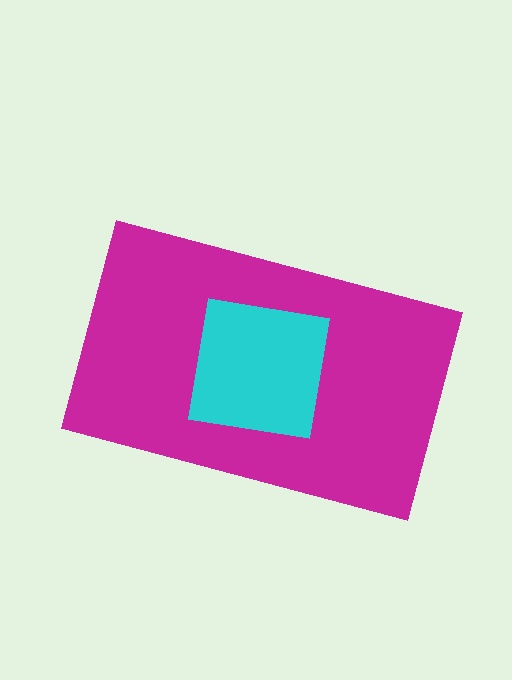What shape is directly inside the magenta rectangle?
The cyan square.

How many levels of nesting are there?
2.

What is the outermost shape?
The magenta rectangle.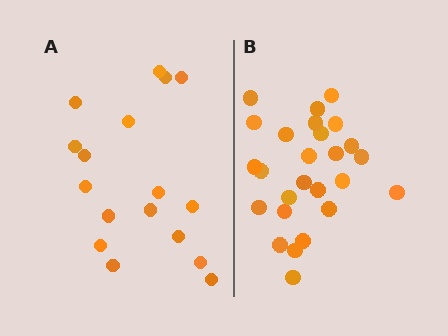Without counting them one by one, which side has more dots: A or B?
Region B (the right region) has more dots.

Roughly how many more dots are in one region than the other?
Region B has roughly 8 or so more dots than region A.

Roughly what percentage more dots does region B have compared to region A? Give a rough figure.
About 55% more.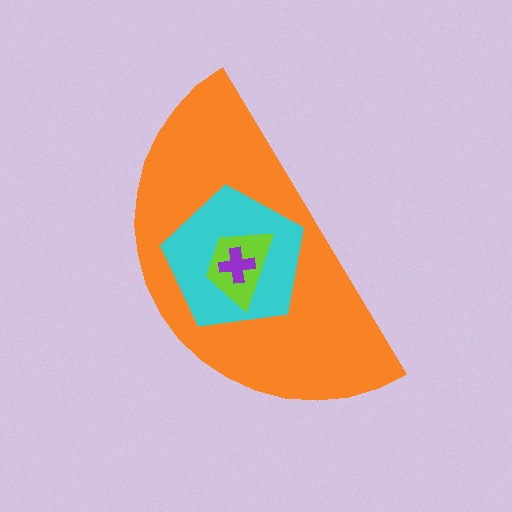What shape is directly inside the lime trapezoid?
The purple cross.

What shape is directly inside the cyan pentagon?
The lime trapezoid.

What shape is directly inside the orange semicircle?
The cyan pentagon.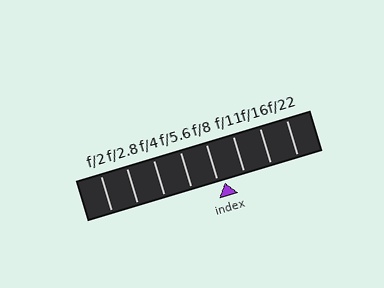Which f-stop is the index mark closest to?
The index mark is closest to f/8.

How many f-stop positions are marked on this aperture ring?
There are 8 f-stop positions marked.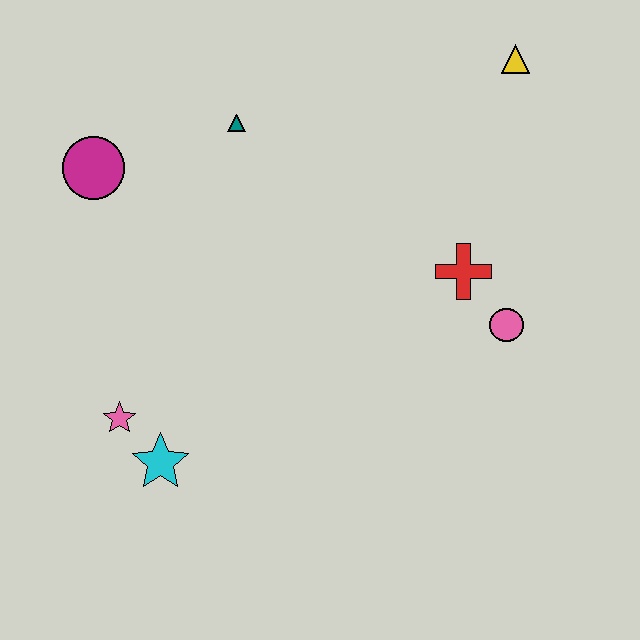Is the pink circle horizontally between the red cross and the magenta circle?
No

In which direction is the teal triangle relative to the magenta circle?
The teal triangle is to the right of the magenta circle.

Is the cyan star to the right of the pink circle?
No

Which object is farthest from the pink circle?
The magenta circle is farthest from the pink circle.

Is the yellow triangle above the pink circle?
Yes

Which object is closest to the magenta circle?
The teal triangle is closest to the magenta circle.